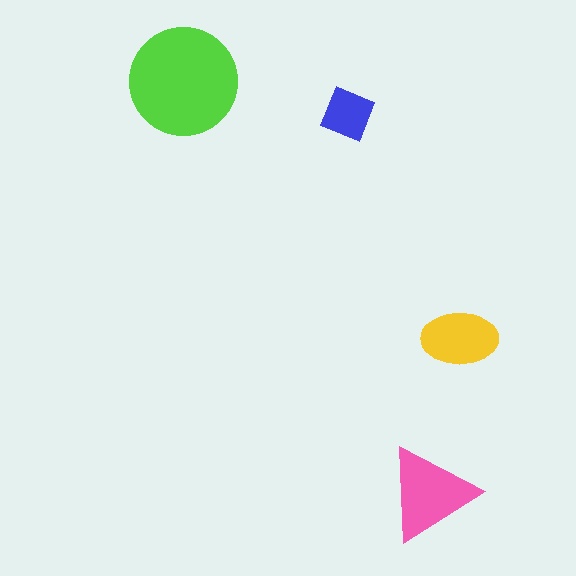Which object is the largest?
The lime circle.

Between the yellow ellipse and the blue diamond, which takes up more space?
The yellow ellipse.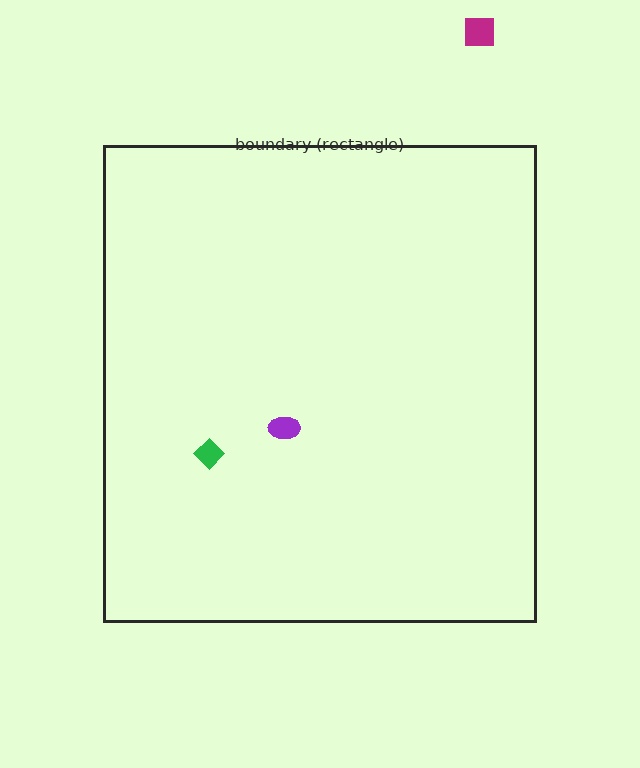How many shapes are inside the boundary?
2 inside, 1 outside.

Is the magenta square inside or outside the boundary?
Outside.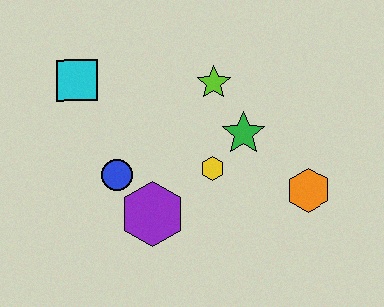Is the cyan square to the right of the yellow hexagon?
No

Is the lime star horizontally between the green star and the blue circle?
Yes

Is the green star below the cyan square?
Yes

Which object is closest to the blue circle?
The purple hexagon is closest to the blue circle.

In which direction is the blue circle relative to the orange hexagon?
The blue circle is to the left of the orange hexagon.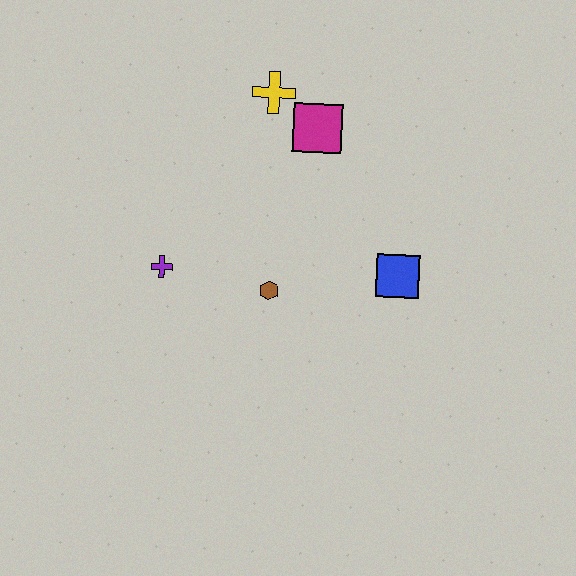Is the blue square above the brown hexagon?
Yes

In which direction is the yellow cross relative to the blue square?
The yellow cross is above the blue square.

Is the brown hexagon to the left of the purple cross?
No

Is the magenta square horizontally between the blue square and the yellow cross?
Yes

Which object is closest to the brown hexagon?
The purple cross is closest to the brown hexagon.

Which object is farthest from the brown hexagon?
The yellow cross is farthest from the brown hexagon.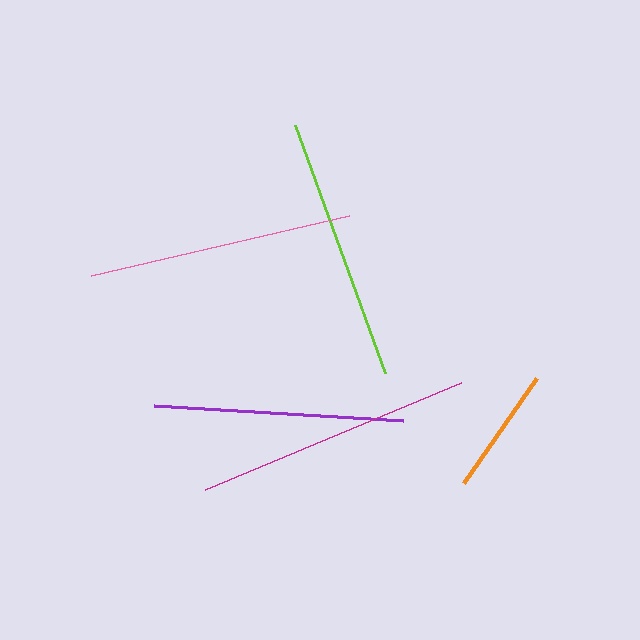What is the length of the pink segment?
The pink segment is approximately 265 pixels long.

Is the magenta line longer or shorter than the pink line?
The magenta line is longer than the pink line.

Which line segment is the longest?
The magenta line is the longest at approximately 278 pixels.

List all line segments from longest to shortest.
From longest to shortest: magenta, pink, lime, purple, orange.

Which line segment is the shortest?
The orange line is the shortest at approximately 128 pixels.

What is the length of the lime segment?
The lime segment is approximately 264 pixels long.